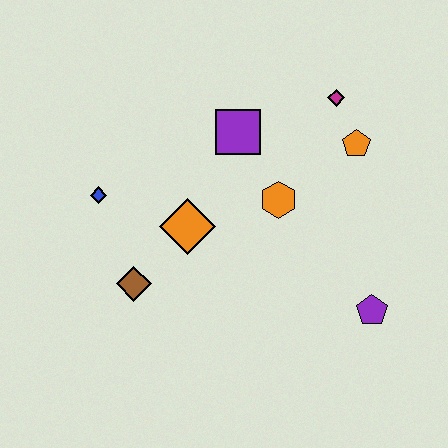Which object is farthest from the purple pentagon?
The blue diamond is farthest from the purple pentagon.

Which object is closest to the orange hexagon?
The purple square is closest to the orange hexagon.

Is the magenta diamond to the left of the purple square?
No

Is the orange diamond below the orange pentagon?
Yes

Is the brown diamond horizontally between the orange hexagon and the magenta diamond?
No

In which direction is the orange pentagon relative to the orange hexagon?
The orange pentagon is to the right of the orange hexagon.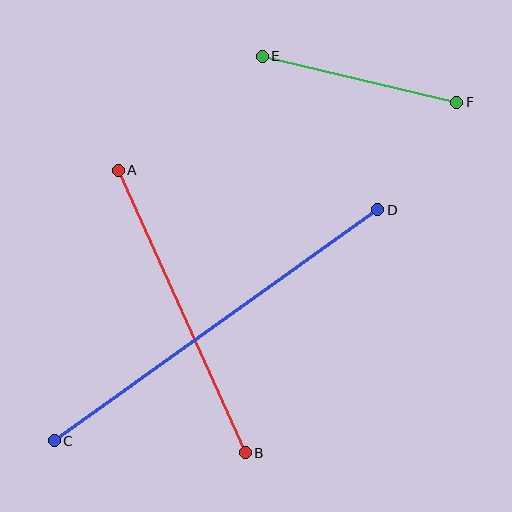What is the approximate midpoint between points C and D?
The midpoint is at approximately (216, 325) pixels.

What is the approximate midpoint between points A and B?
The midpoint is at approximately (182, 312) pixels.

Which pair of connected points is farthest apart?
Points C and D are farthest apart.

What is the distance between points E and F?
The distance is approximately 200 pixels.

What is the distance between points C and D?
The distance is approximately 398 pixels.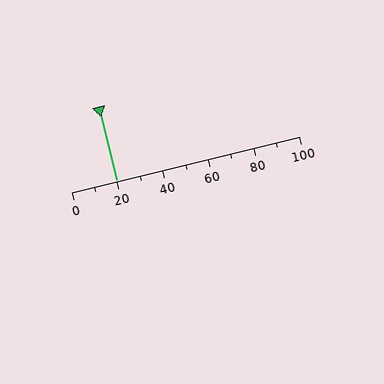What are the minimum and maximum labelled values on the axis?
The axis runs from 0 to 100.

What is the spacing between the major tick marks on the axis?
The major ticks are spaced 20 apart.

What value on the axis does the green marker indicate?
The marker indicates approximately 20.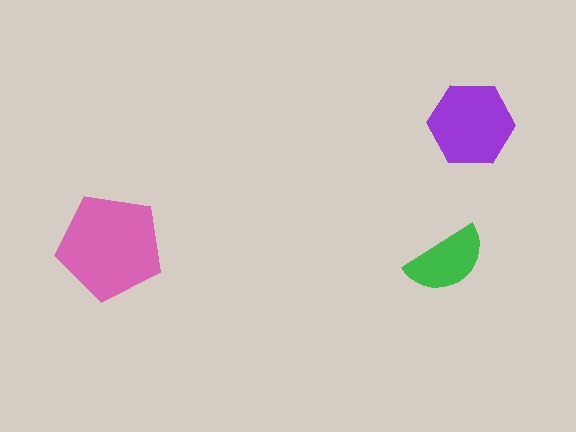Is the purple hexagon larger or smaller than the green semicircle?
Larger.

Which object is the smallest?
The green semicircle.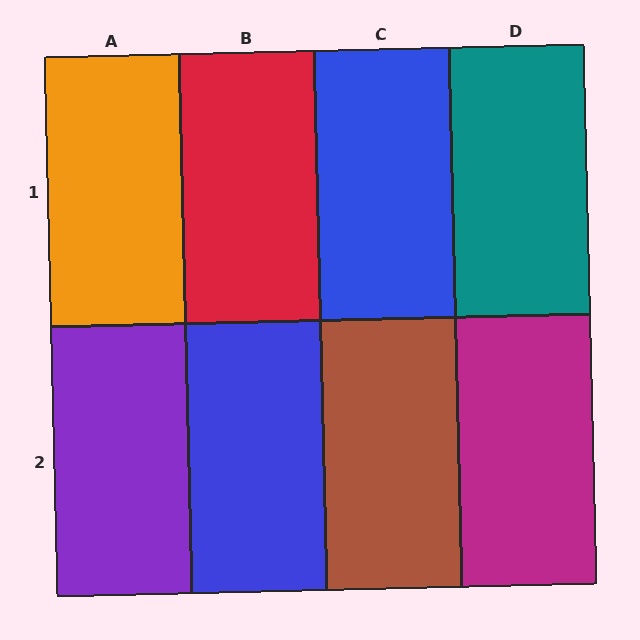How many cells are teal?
1 cell is teal.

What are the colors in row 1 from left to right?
Orange, red, blue, teal.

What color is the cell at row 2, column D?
Magenta.